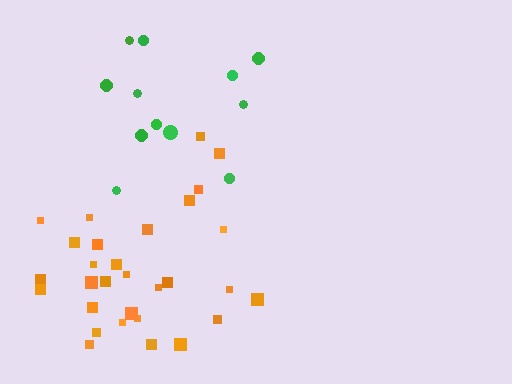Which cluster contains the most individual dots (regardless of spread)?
Orange (30).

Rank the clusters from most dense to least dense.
orange, green.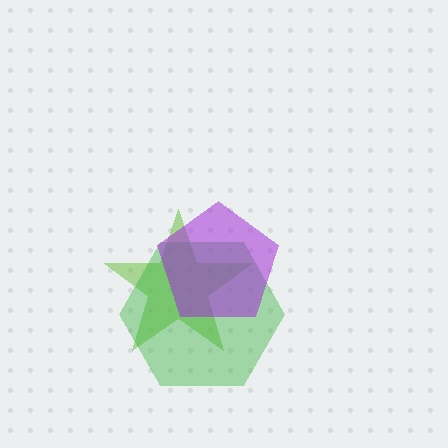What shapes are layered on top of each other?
The layered shapes are: a lime star, a green hexagon, a purple pentagon.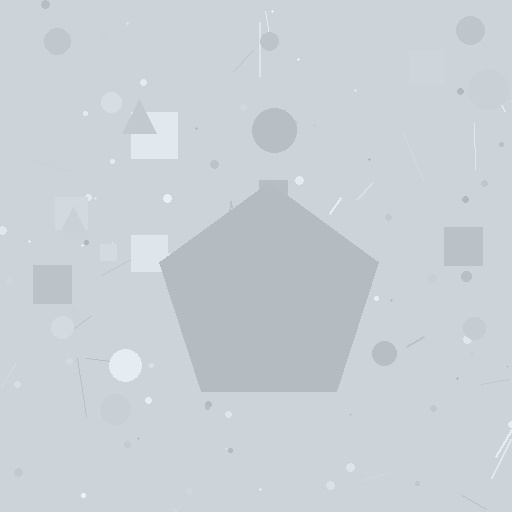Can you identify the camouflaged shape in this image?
The camouflaged shape is a pentagon.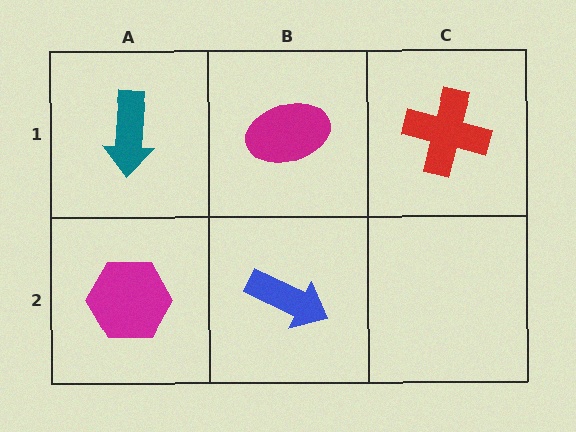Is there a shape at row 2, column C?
No, that cell is empty.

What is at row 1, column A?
A teal arrow.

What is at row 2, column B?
A blue arrow.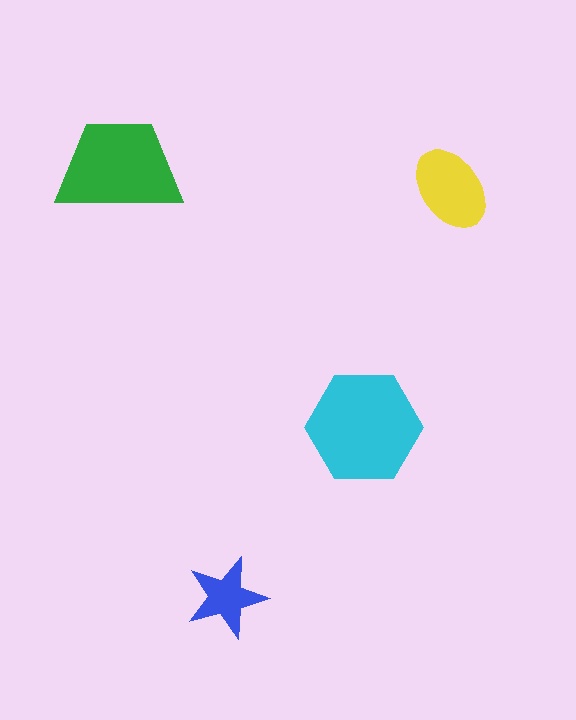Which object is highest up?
The green trapezoid is topmost.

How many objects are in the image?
There are 4 objects in the image.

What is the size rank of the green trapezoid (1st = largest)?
2nd.